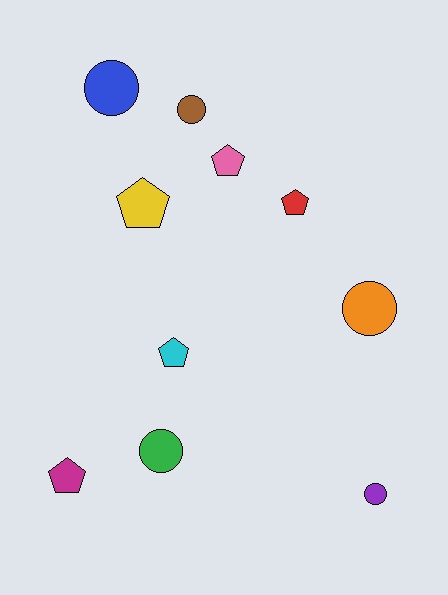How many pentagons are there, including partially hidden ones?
There are 5 pentagons.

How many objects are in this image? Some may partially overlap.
There are 10 objects.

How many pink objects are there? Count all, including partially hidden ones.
There is 1 pink object.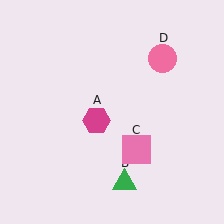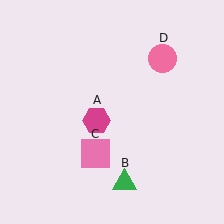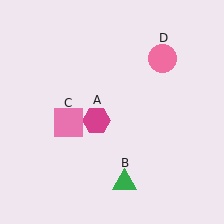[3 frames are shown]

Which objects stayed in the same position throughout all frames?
Magenta hexagon (object A) and green triangle (object B) and pink circle (object D) remained stationary.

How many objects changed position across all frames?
1 object changed position: pink square (object C).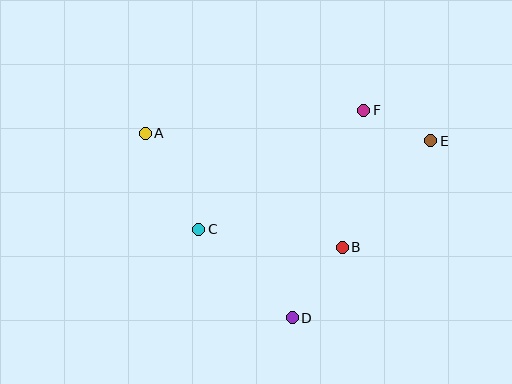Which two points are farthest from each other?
Points A and E are farthest from each other.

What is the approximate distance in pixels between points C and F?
The distance between C and F is approximately 203 pixels.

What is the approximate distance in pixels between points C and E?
The distance between C and E is approximately 248 pixels.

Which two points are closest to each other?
Points E and F are closest to each other.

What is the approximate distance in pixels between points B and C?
The distance between B and C is approximately 145 pixels.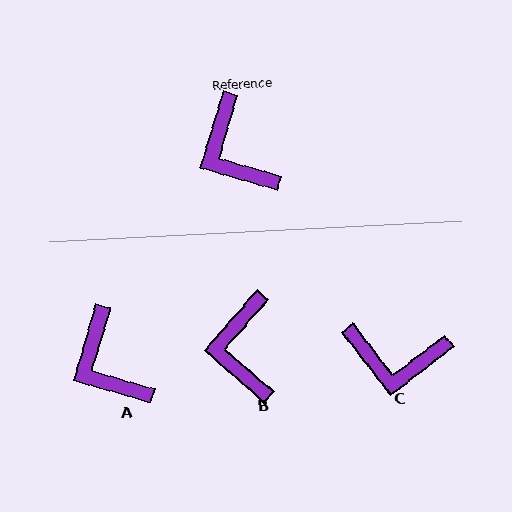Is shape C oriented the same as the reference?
No, it is off by about 54 degrees.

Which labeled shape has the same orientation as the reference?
A.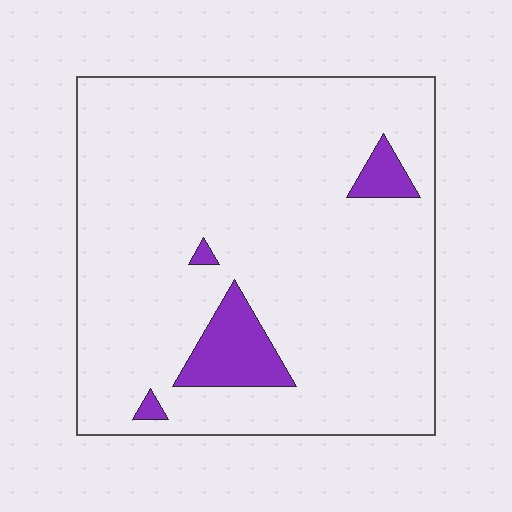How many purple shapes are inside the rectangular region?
4.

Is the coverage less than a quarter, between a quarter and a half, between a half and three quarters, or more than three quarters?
Less than a quarter.